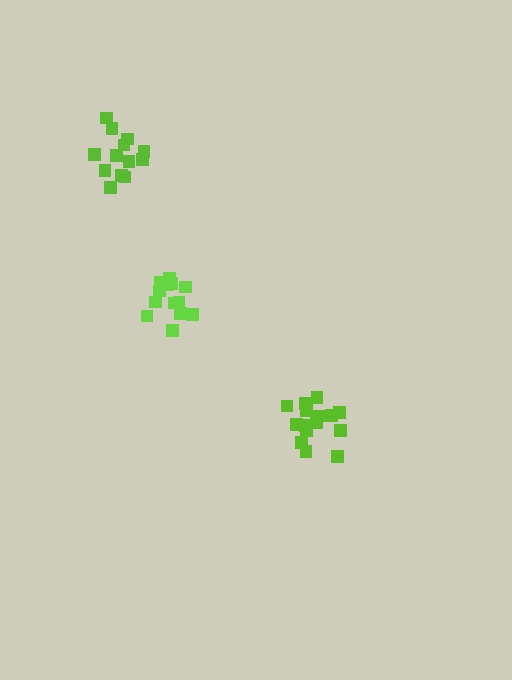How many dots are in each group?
Group 1: 15 dots, Group 2: 13 dots, Group 3: 13 dots (41 total).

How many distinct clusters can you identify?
There are 3 distinct clusters.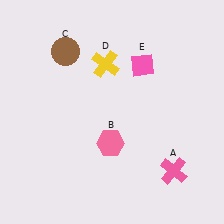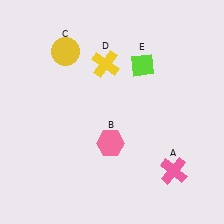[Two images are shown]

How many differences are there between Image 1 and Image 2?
There are 2 differences between the two images.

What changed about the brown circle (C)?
In Image 1, C is brown. In Image 2, it changed to yellow.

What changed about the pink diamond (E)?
In Image 1, E is pink. In Image 2, it changed to lime.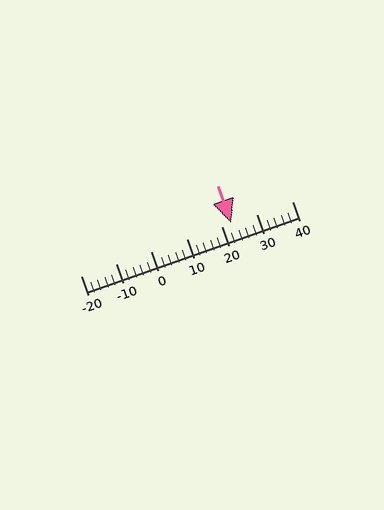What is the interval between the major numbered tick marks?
The major tick marks are spaced 10 units apart.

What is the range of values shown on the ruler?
The ruler shows values from -20 to 40.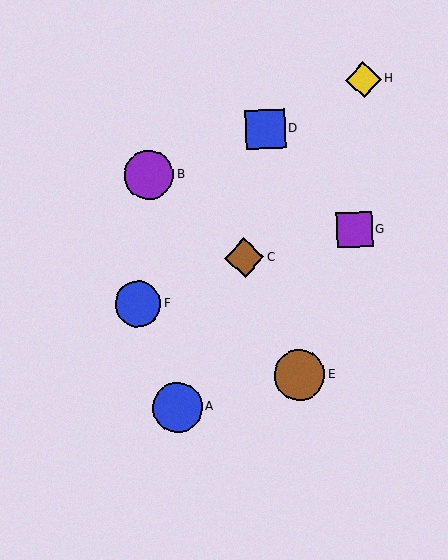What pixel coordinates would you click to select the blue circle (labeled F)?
Click at (138, 304) to select the blue circle F.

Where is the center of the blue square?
The center of the blue square is at (265, 129).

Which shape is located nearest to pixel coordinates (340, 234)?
The purple square (labeled G) at (355, 230) is nearest to that location.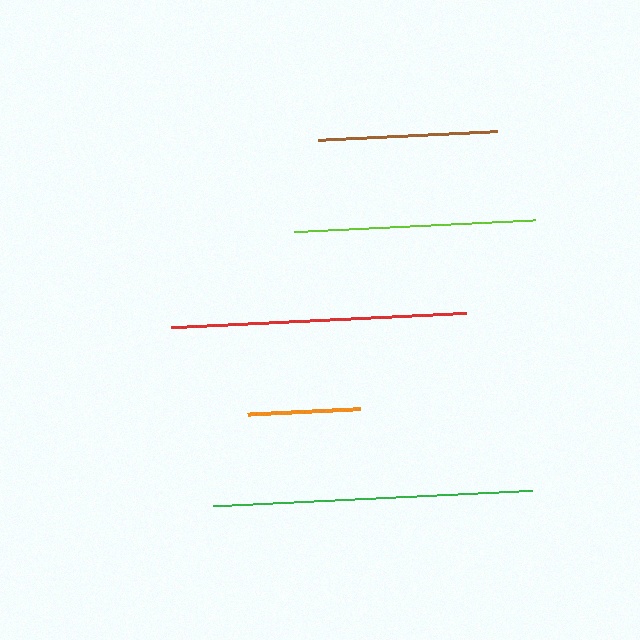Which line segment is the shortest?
The orange line is the shortest at approximately 113 pixels.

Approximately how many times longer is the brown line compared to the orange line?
The brown line is approximately 1.6 times the length of the orange line.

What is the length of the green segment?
The green segment is approximately 319 pixels long.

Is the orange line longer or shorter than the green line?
The green line is longer than the orange line.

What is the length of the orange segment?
The orange segment is approximately 113 pixels long.